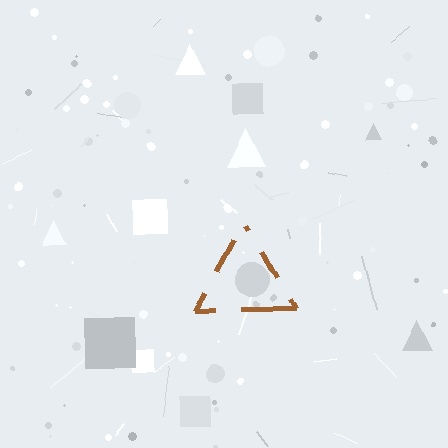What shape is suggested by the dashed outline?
The dashed outline suggests a triangle.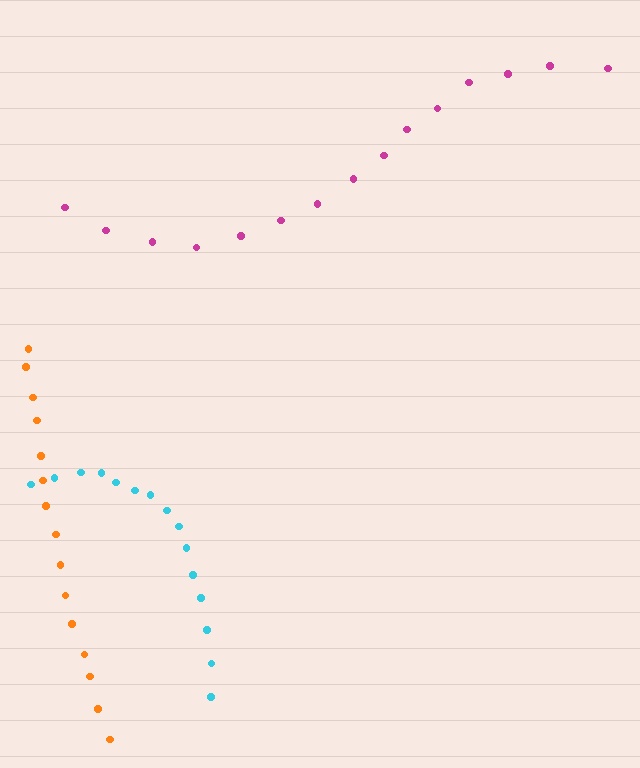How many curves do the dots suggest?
There are 3 distinct paths.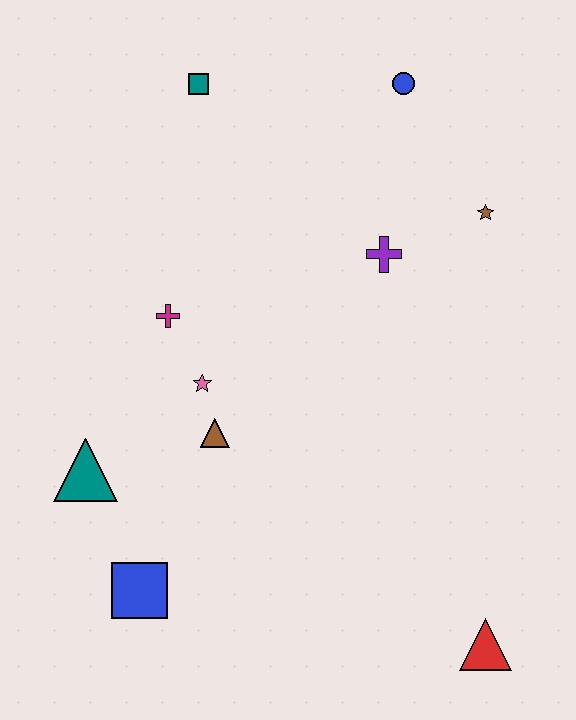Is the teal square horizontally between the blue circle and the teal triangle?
Yes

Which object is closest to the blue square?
The teal triangle is closest to the blue square.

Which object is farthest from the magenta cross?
The red triangle is farthest from the magenta cross.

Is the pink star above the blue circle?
No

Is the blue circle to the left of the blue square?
No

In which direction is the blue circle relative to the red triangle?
The blue circle is above the red triangle.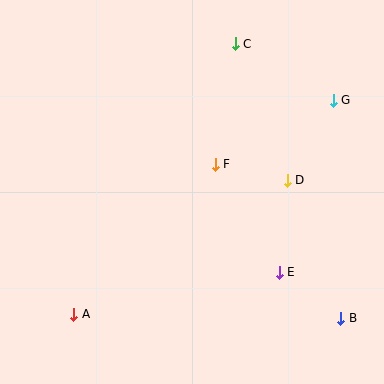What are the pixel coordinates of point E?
Point E is at (279, 272).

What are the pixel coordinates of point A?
Point A is at (74, 314).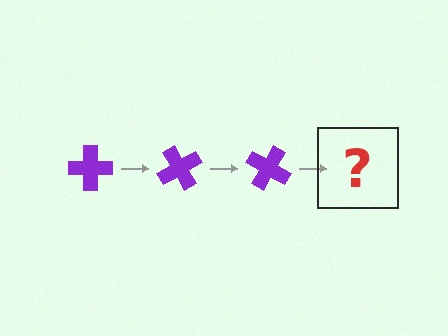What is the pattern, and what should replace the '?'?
The pattern is that the cross rotates 60 degrees each step. The '?' should be a purple cross rotated 180 degrees.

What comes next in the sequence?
The next element should be a purple cross rotated 180 degrees.